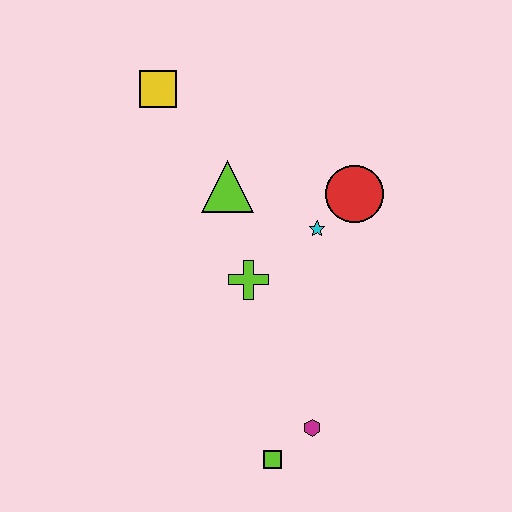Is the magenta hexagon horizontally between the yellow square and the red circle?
Yes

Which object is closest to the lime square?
The magenta hexagon is closest to the lime square.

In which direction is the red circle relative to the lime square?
The red circle is above the lime square.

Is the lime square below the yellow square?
Yes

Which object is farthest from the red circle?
The lime square is farthest from the red circle.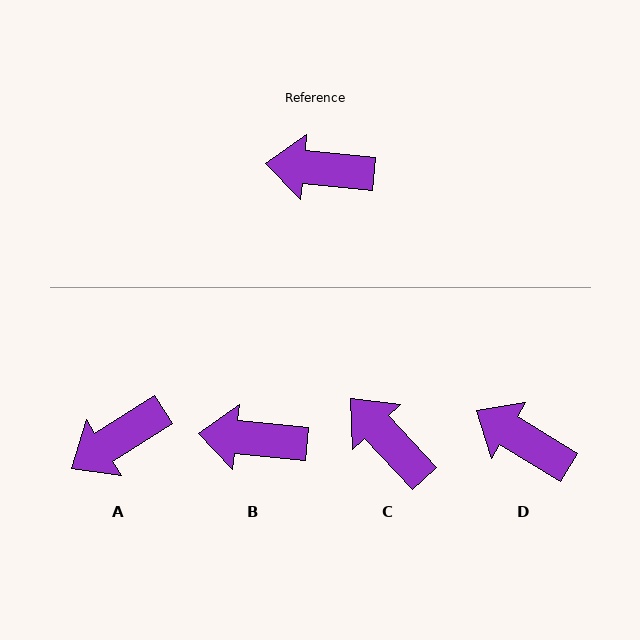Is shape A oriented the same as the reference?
No, it is off by about 38 degrees.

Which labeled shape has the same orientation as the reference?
B.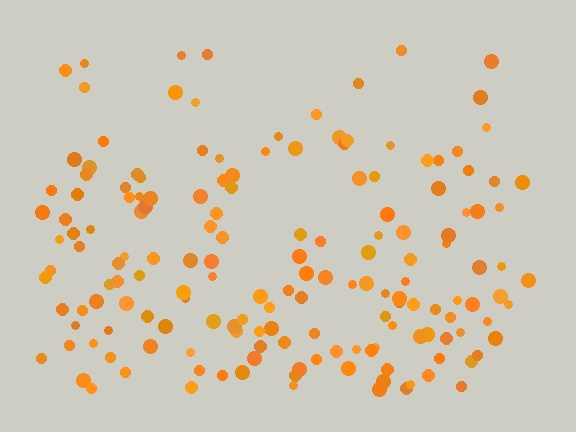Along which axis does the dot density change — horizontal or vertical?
Vertical.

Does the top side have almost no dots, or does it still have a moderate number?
Still a moderate number, just noticeably fewer than the bottom.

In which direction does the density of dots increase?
From top to bottom, with the bottom side densest.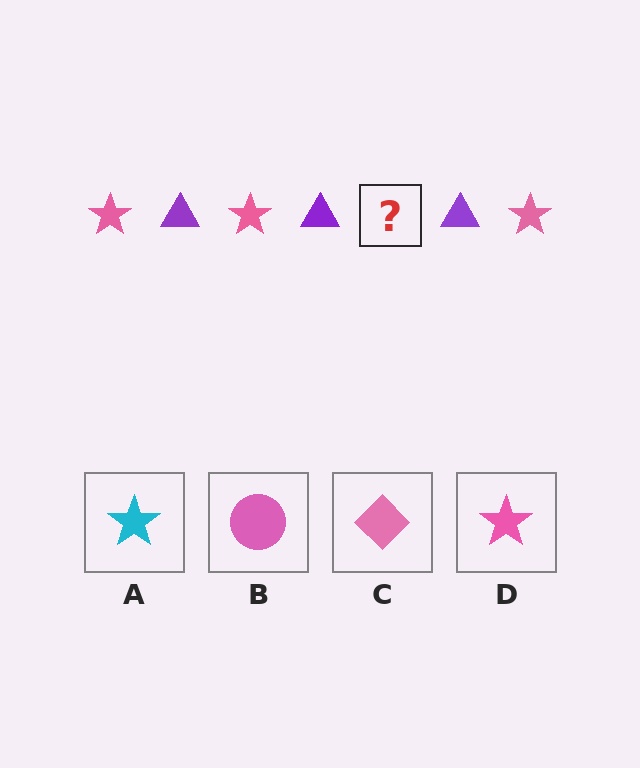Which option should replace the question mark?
Option D.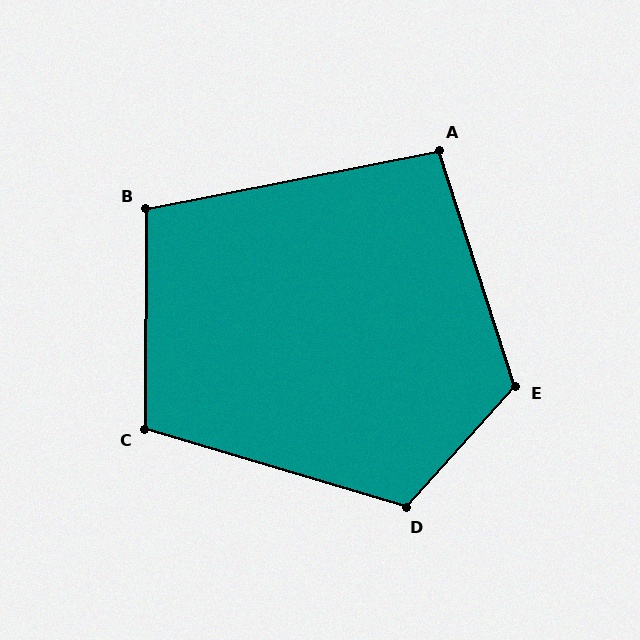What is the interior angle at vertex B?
Approximately 102 degrees (obtuse).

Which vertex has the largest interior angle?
E, at approximately 120 degrees.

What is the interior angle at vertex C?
Approximately 106 degrees (obtuse).